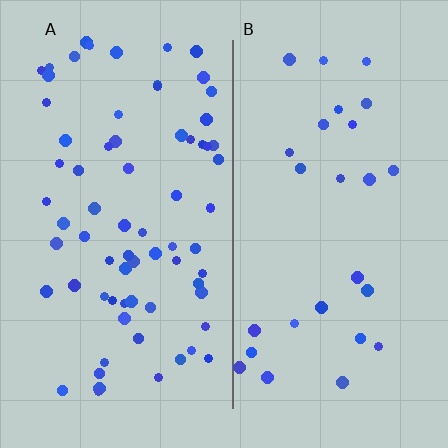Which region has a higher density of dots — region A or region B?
A (the left).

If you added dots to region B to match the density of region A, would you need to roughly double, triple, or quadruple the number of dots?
Approximately triple.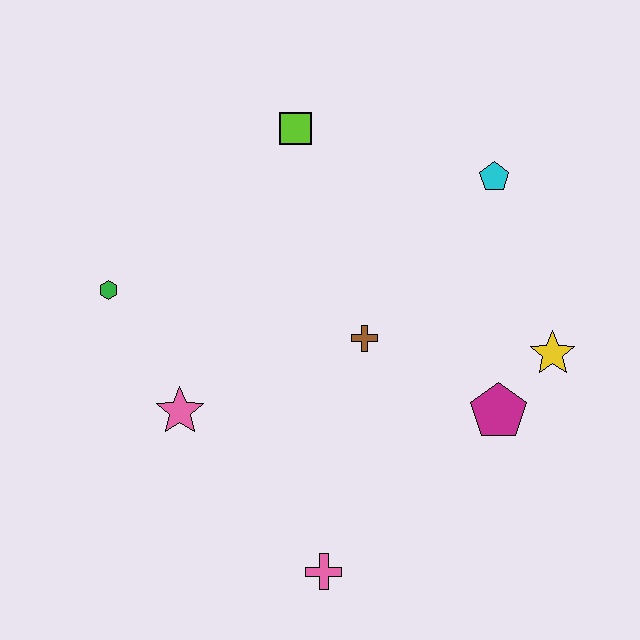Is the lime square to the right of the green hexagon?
Yes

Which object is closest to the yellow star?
The magenta pentagon is closest to the yellow star.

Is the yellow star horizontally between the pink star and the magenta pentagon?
No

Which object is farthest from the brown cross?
The green hexagon is farthest from the brown cross.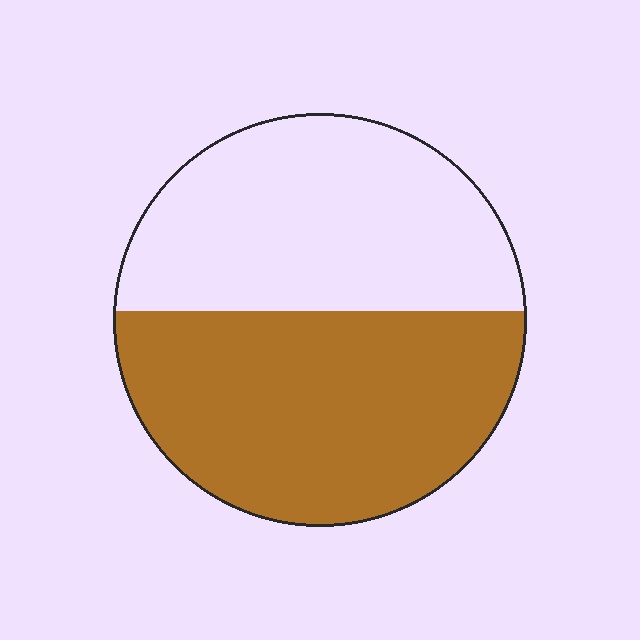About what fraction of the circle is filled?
About one half (1/2).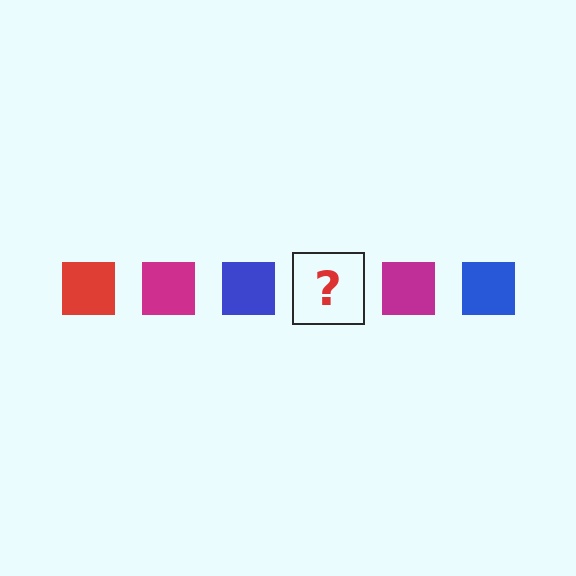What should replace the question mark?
The question mark should be replaced with a red square.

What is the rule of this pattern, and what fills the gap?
The rule is that the pattern cycles through red, magenta, blue squares. The gap should be filled with a red square.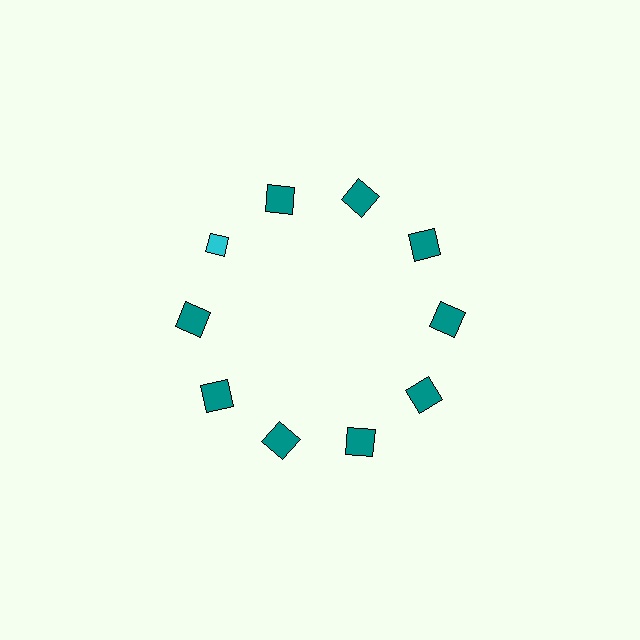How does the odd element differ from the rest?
It differs in both color (cyan instead of teal) and shape (diamond instead of square).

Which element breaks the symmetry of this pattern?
The cyan diamond at roughly the 10 o'clock position breaks the symmetry. All other shapes are teal squares.